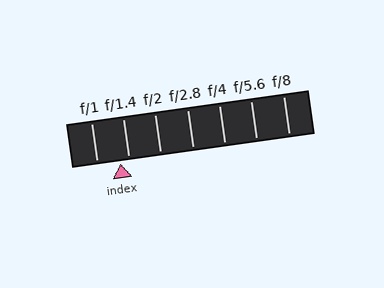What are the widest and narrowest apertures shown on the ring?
The widest aperture shown is f/1 and the narrowest is f/8.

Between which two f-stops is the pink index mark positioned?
The index mark is between f/1 and f/1.4.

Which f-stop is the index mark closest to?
The index mark is closest to f/1.4.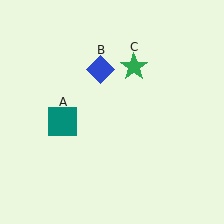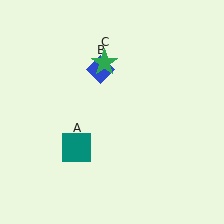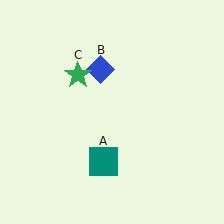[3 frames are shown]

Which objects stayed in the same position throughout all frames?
Blue diamond (object B) remained stationary.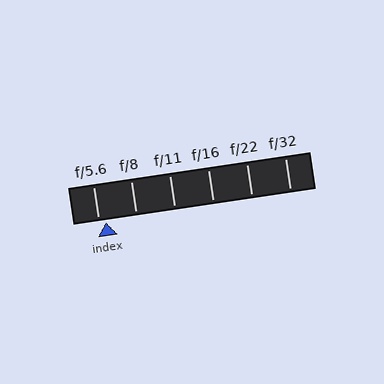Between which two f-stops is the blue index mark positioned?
The index mark is between f/5.6 and f/8.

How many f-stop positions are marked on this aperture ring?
There are 6 f-stop positions marked.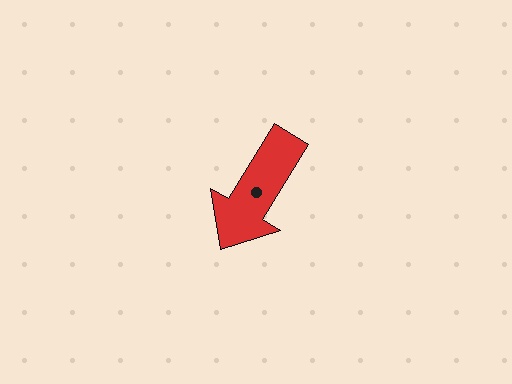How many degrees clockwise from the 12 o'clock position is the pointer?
Approximately 212 degrees.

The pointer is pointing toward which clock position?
Roughly 7 o'clock.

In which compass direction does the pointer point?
Southwest.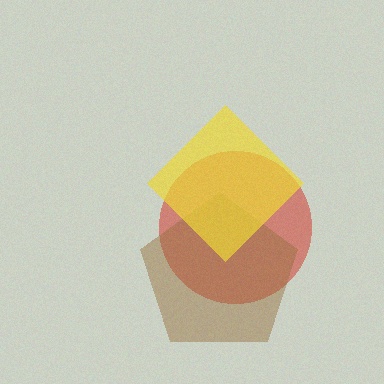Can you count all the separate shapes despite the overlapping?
Yes, there are 3 separate shapes.